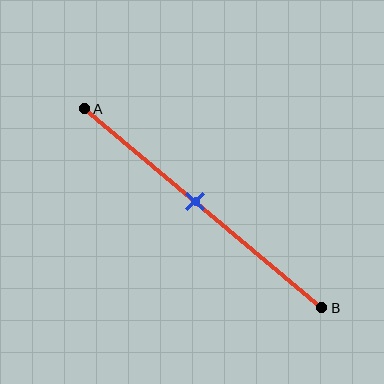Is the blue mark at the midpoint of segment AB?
No, the mark is at about 45% from A, not at the 50% midpoint.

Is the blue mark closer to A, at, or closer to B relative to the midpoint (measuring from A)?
The blue mark is closer to point A than the midpoint of segment AB.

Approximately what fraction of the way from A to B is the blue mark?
The blue mark is approximately 45% of the way from A to B.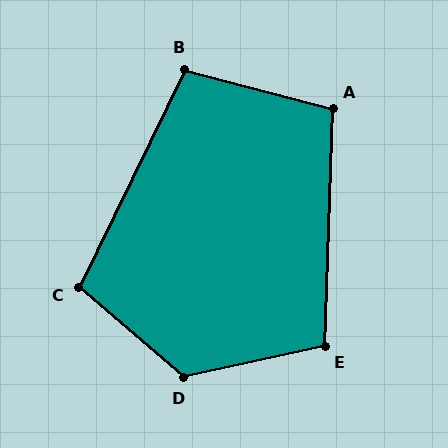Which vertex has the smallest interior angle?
B, at approximately 101 degrees.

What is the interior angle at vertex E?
Approximately 104 degrees (obtuse).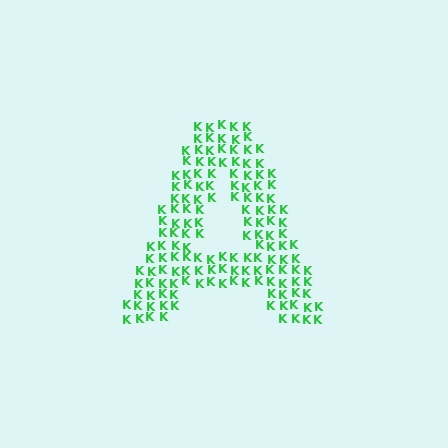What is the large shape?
The large shape is the letter A.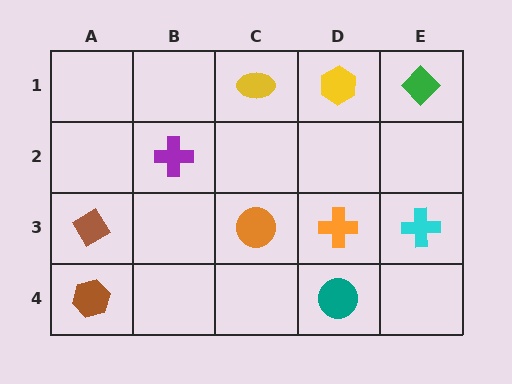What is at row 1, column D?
A yellow hexagon.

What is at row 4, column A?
A brown hexagon.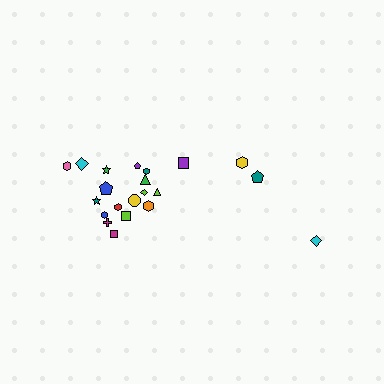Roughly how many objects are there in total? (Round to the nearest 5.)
Roughly 20 objects in total.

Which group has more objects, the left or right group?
The left group.